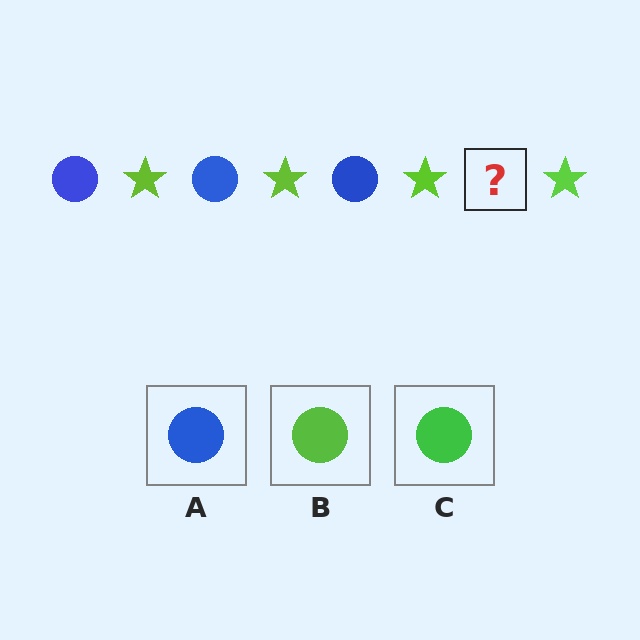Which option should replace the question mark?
Option A.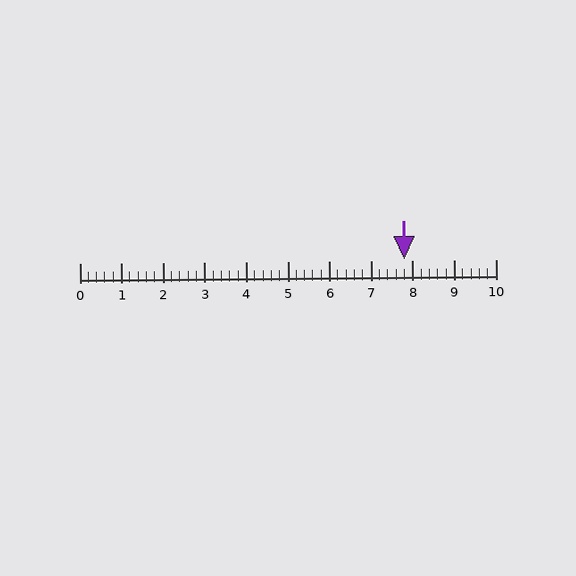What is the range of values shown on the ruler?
The ruler shows values from 0 to 10.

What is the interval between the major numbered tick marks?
The major tick marks are spaced 1 units apart.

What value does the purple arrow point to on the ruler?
The purple arrow points to approximately 7.8.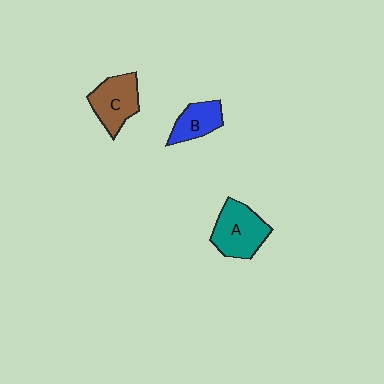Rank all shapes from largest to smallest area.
From largest to smallest: A (teal), C (brown), B (blue).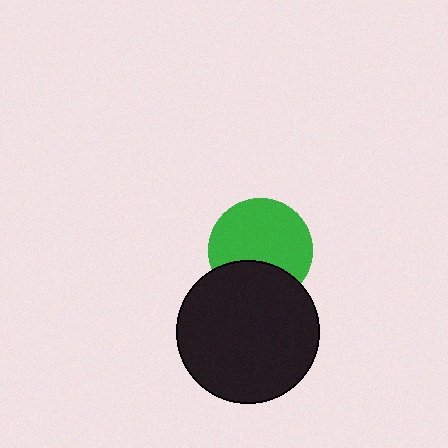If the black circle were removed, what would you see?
You would see the complete green circle.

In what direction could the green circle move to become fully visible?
The green circle could move up. That would shift it out from behind the black circle entirely.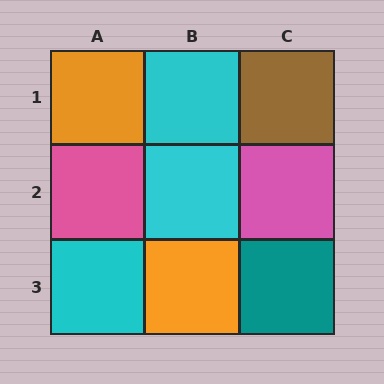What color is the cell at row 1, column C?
Brown.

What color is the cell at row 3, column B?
Orange.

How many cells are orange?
2 cells are orange.